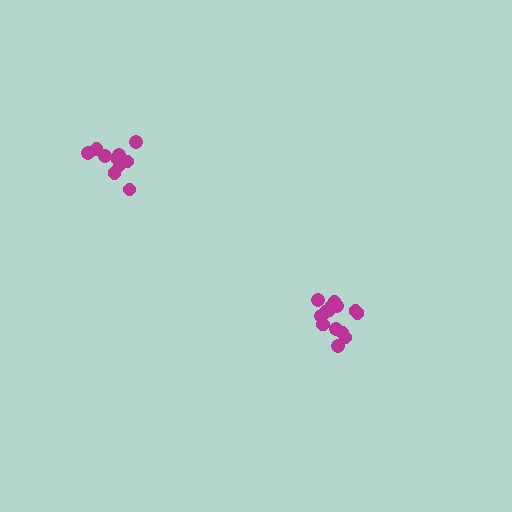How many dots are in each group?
Group 1: 14 dots, Group 2: 10 dots (24 total).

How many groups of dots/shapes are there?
There are 2 groups.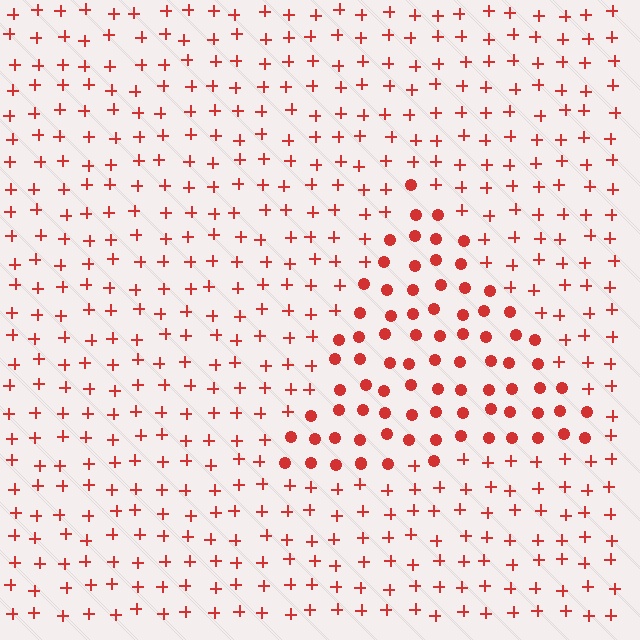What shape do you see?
I see a triangle.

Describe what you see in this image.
The image is filled with small red elements arranged in a uniform grid. A triangle-shaped region contains circles, while the surrounding area contains plus signs. The boundary is defined purely by the change in element shape.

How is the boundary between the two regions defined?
The boundary is defined by a change in element shape: circles inside vs. plus signs outside. All elements share the same color and spacing.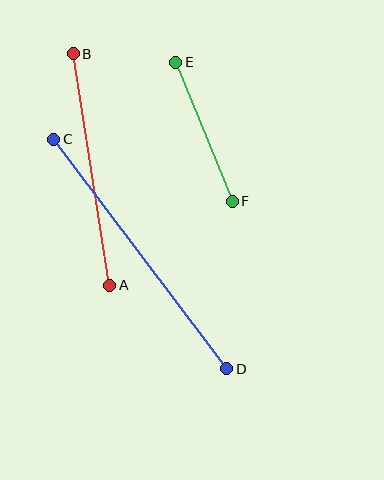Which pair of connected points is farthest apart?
Points C and D are farthest apart.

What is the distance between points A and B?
The distance is approximately 234 pixels.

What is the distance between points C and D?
The distance is approximately 287 pixels.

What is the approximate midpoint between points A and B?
The midpoint is at approximately (92, 170) pixels.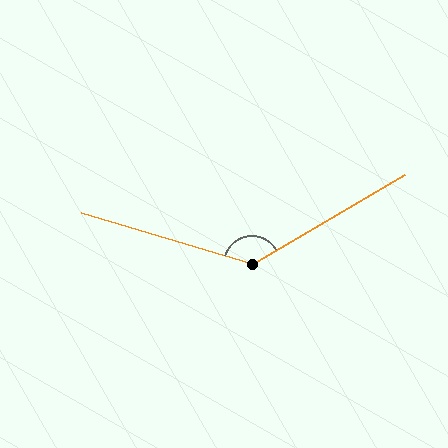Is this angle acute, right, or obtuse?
It is obtuse.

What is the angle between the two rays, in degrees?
Approximately 133 degrees.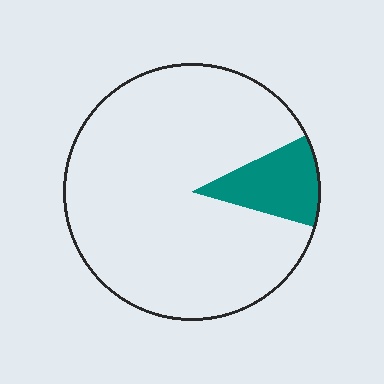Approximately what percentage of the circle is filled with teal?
Approximately 10%.